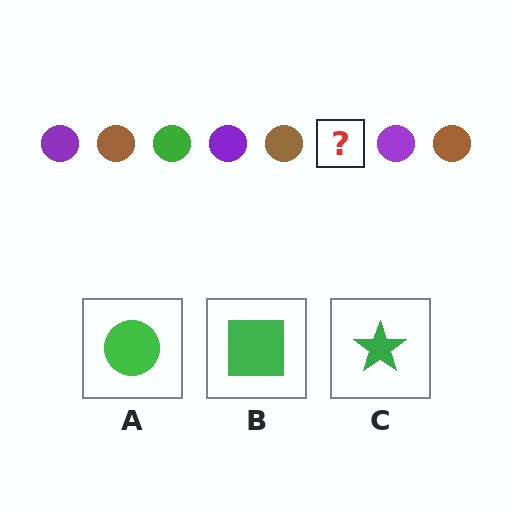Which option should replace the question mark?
Option A.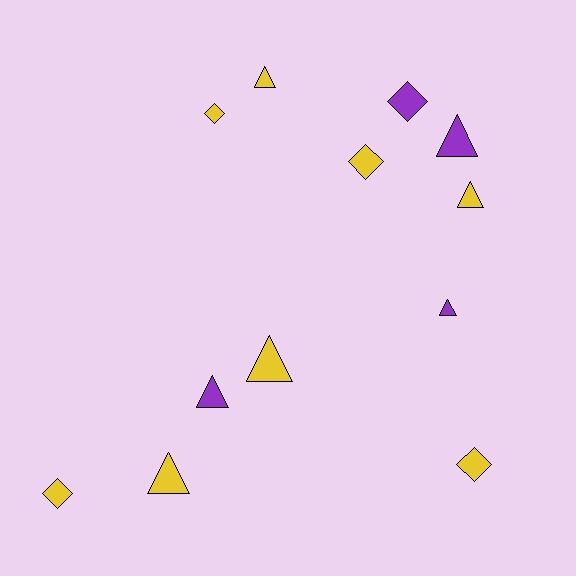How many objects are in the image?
There are 12 objects.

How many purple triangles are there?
There are 3 purple triangles.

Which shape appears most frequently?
Triangle, with 7 objects.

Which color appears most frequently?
Yellow, with 8 objects.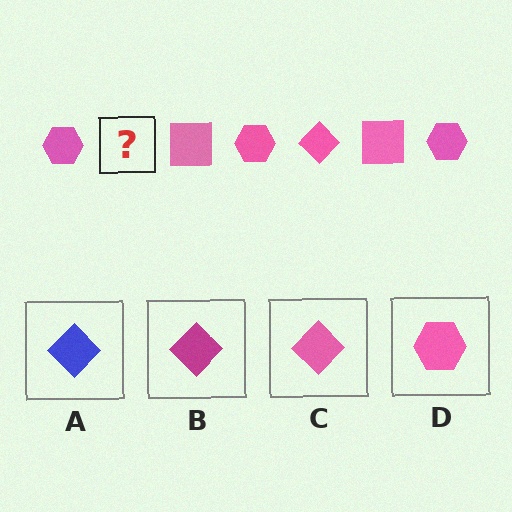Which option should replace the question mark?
Option C.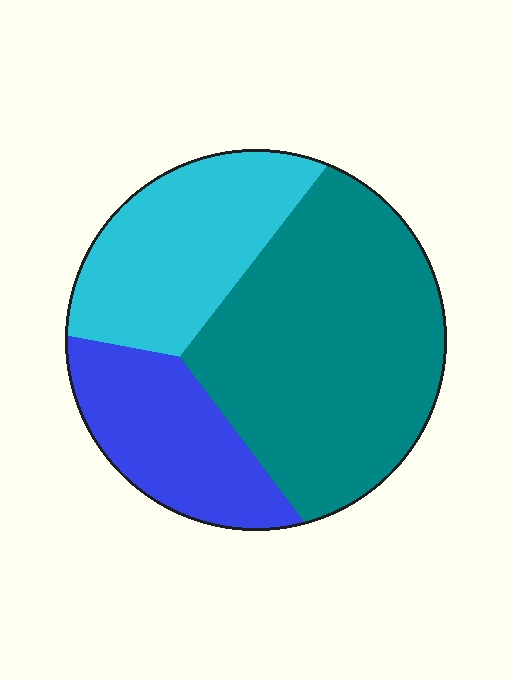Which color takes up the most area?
Teal, at roughly 50%.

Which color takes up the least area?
Blue, at roughly 20%.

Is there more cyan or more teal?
Teal.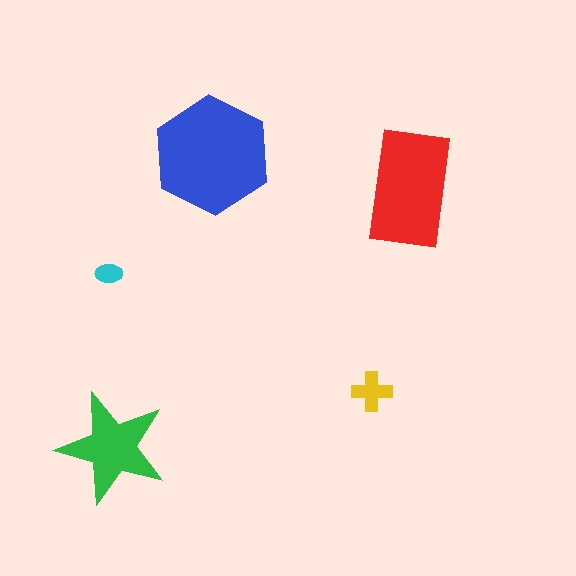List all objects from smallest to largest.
The cyan ellipse, the yellow cross, the green star, the red rectangle, the blue hexagon.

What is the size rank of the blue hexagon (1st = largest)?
1st.